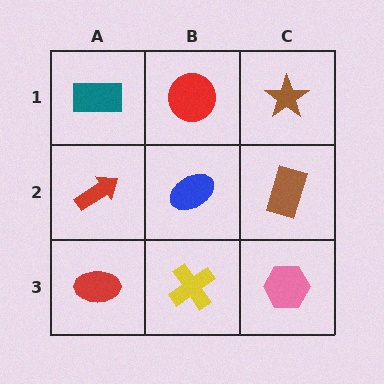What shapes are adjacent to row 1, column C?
A brown rectangle (row 2, column C), a red circle (row 1, column B).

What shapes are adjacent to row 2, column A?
A teal rectangle (row 1, column A), a red ellipse (row 3, column A), a blue ellipse (row 2, column B).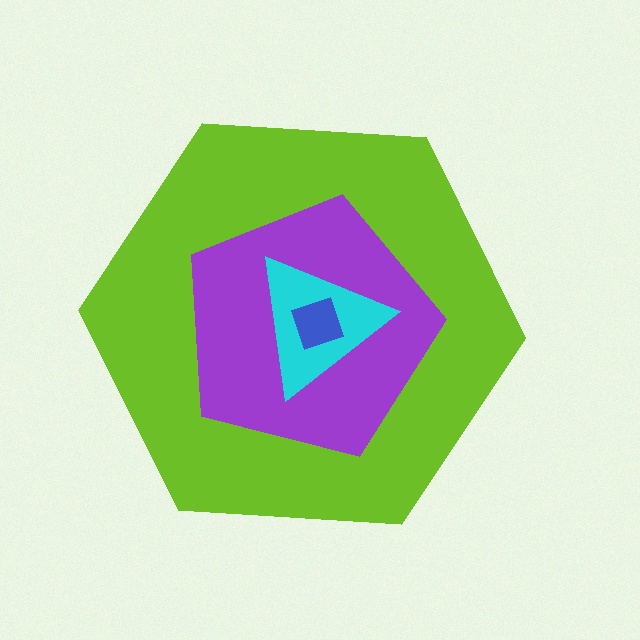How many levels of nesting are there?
4.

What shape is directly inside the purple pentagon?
The cyan triangle.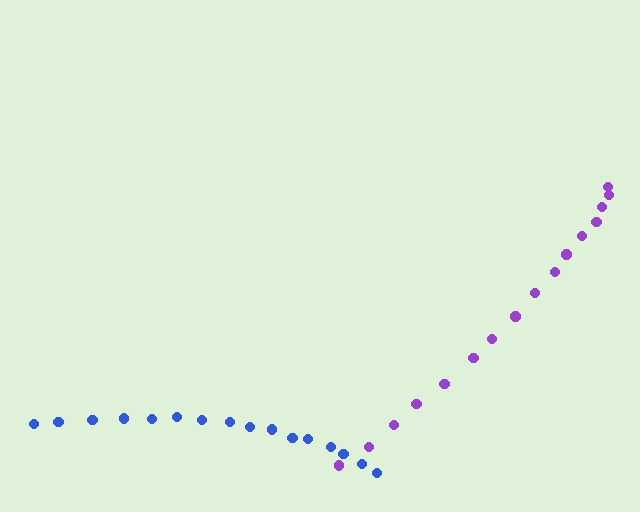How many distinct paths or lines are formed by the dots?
There are 2 distinct paths.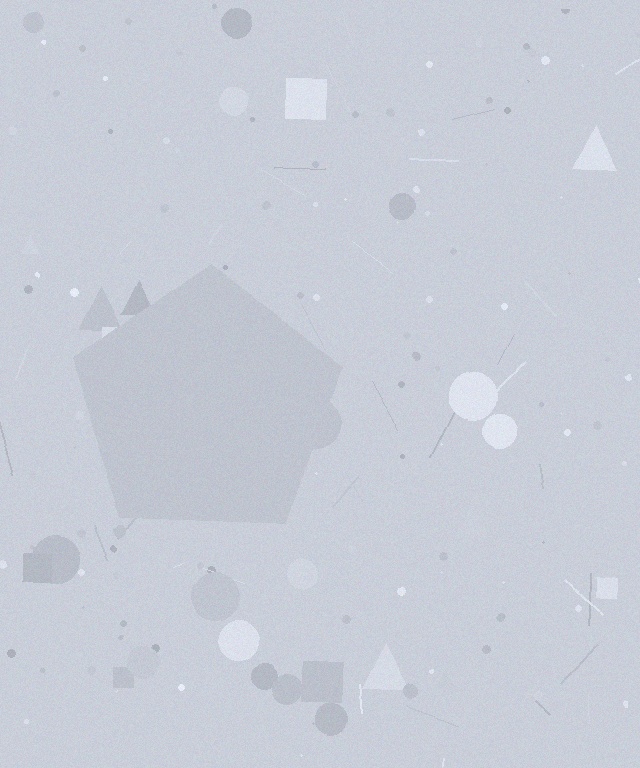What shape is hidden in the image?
A pentagon is hidden in the image.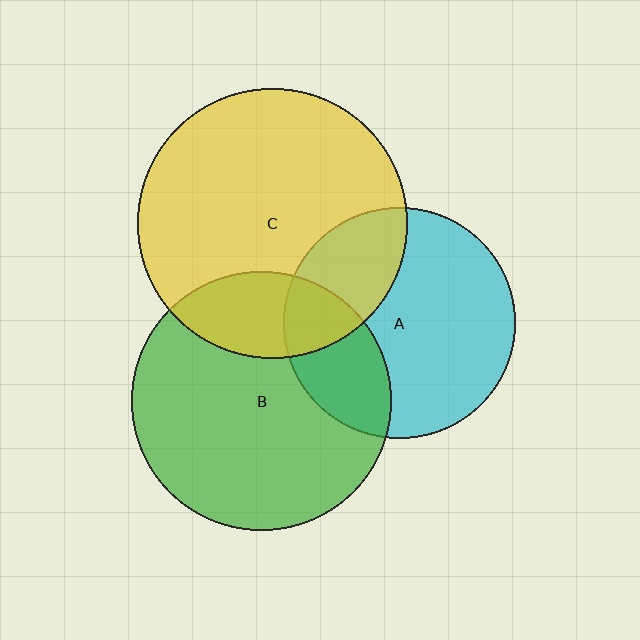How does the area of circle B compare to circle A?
Approximately 1.3 times.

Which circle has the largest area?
Circle C (yellow).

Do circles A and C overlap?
Yes.